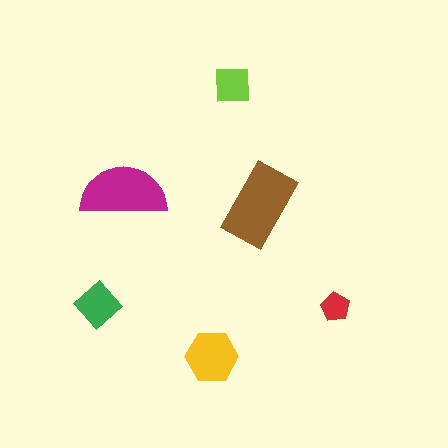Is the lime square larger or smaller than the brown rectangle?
Smaller.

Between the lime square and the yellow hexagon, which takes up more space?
The yellow hexagon.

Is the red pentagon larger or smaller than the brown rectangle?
Smaller.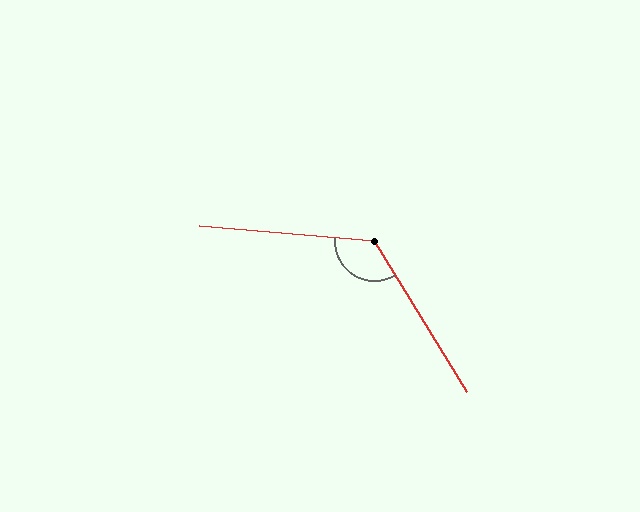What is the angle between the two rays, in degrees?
Approximately 126 degrees.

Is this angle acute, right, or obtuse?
It is obtuse.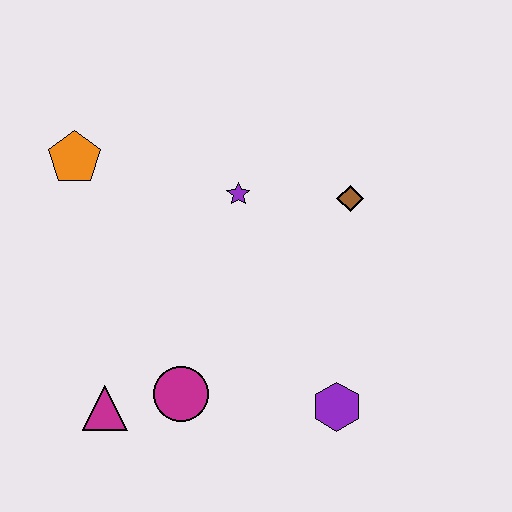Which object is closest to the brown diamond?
The purple star is closest to the brown diamond.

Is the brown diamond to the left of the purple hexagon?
No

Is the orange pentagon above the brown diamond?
Yes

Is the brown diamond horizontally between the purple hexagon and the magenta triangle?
No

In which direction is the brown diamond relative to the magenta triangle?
The brown diamond is to the right of the magenta triangle.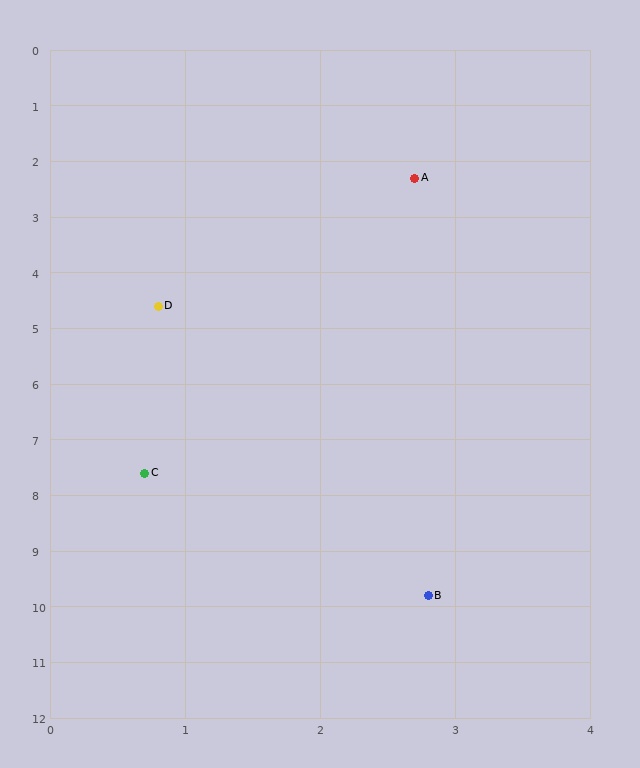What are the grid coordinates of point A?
Point A is at approximately (2.7, 2.3).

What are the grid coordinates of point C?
Point C is at approximately (0.7, 7.6).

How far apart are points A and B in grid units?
Points A and B are about 7.5 grid units apart.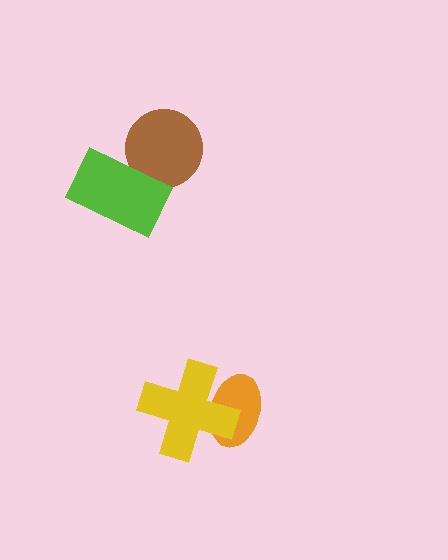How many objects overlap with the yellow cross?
1 object overlaps with the yellow cross.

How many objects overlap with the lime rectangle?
1 object overlaps with the lime rectangle.